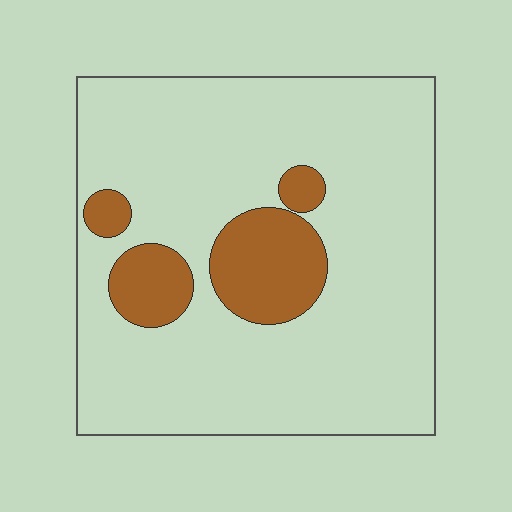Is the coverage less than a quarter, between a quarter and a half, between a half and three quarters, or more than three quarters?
Less than a quarter.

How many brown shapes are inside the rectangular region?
4.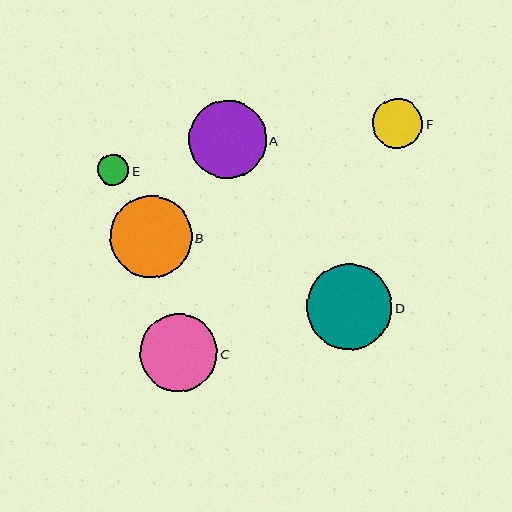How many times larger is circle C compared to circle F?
Circle C is approximately 1.5 times the size of circle F.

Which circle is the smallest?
Circle E is the smallest with a size of approximately 31 pixels.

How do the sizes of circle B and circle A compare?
Circle B and circle A are approximately the same size.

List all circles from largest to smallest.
From largest to smallest: D, B, C, A, F, E.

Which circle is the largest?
Circle D is the largest with a size of approximately 86 pixels.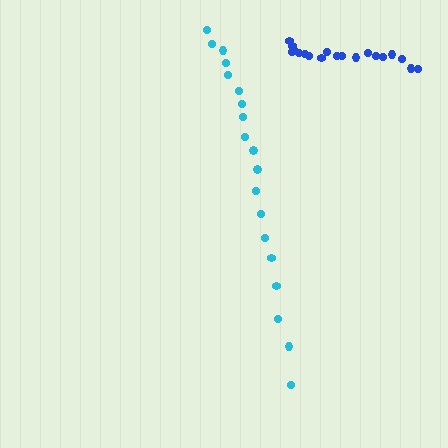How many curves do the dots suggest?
There are 2 distinct paths.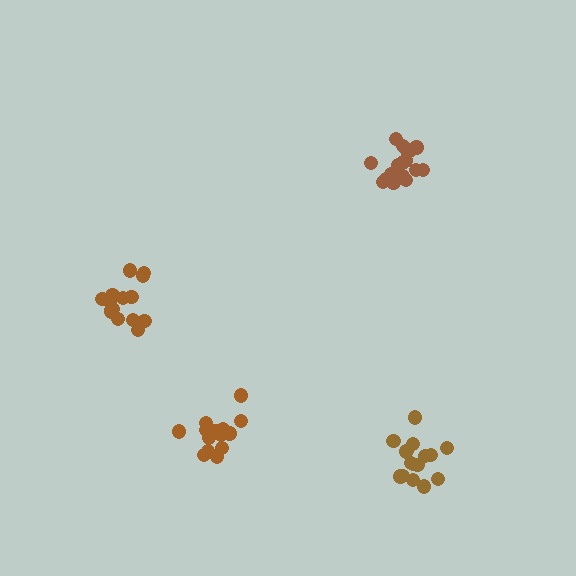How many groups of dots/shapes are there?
There are 4 groups.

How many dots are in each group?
Group 1: 15 dots, Group 2: 18 dots, Group 3: 16 dots, Group 4: 19 dots (68 total).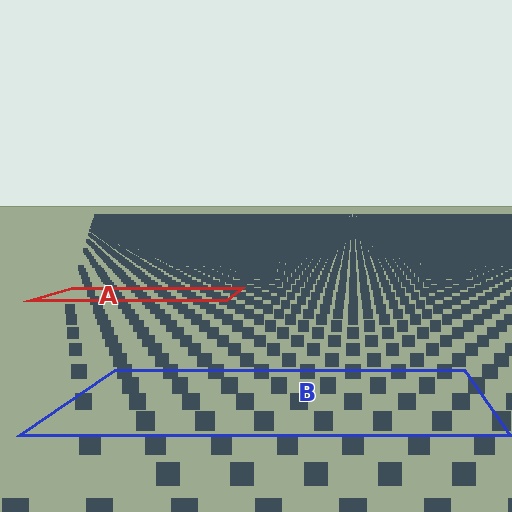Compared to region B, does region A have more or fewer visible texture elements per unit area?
Region A has more texture elements per unit area — they are packed more densely because it is farther away.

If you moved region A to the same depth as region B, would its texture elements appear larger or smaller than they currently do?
They would appear larger. At a closer depth, the same texture elements are projected at a bigger on-screen size.